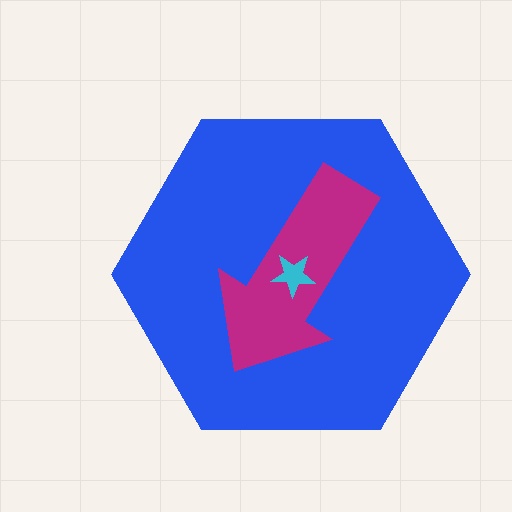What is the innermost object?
The cyan star.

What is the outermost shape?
The blue hexagon.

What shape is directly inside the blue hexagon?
The magenta arrow.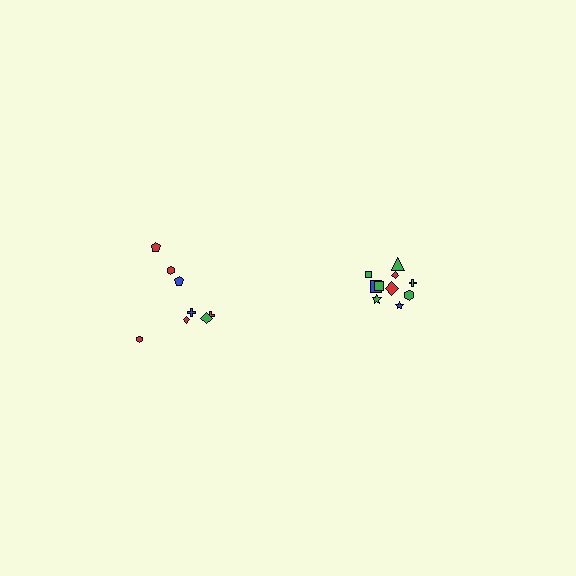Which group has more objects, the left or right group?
The right group.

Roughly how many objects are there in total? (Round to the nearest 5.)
Roughly 20 objects in total.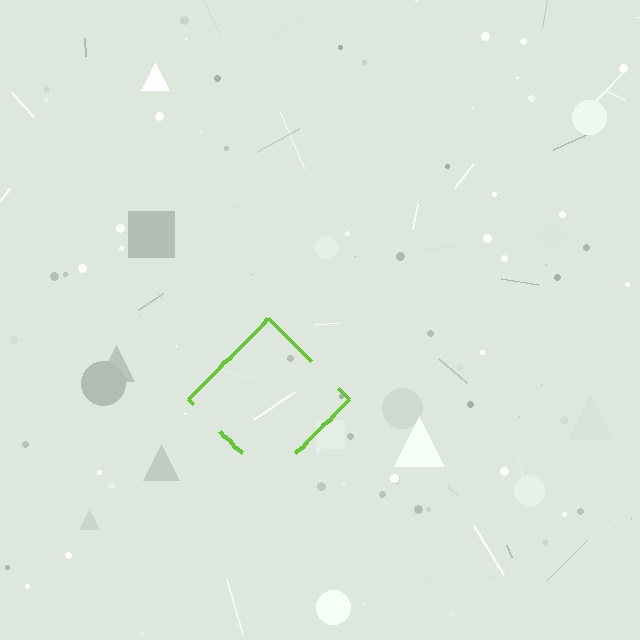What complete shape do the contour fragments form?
The contour fragments form a diamond.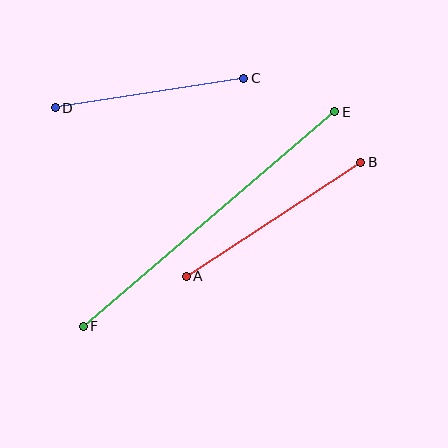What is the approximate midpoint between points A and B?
The midpoint is at approximately (273, 219) pixels.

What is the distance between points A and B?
The distance is approximately 208 pixels.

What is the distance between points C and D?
The distance is approximately 191 pixels.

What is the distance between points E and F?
The distance is approximately 330 pixels.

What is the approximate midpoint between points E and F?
The midpoint is at approximately (209, 219) pixels.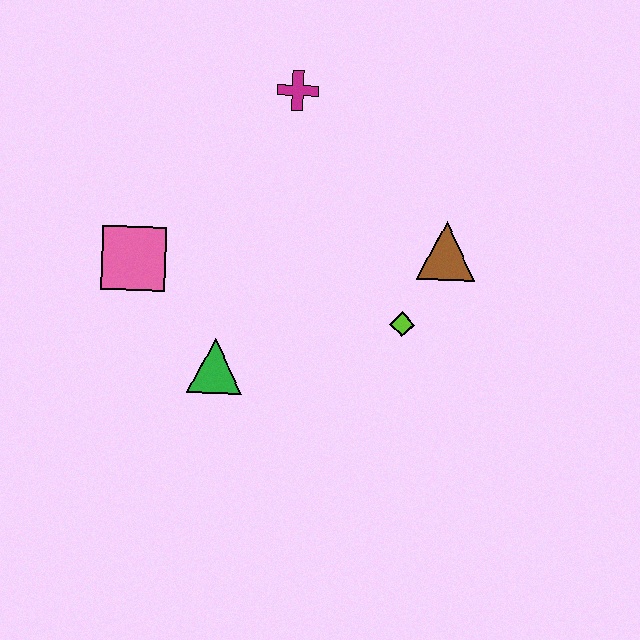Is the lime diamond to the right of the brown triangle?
No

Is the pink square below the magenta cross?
Yes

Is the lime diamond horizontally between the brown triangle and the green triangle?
Yes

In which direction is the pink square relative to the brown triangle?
The pink square is to the left of the brown triangle.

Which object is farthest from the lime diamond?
The pink square is farthest from the lime diamond.